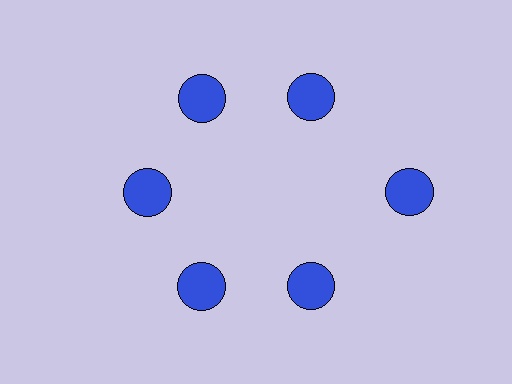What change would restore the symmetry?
The symmetry would be restored by moving it inward, back onto the ring so that all 6 circles sit at equal angles and equal distance from the center.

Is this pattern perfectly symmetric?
No. The 6 blue circles are arranged in a ring, but one element near the 3 o'clock position is pushed outward from the center, breaking the 6-fold rotational symmetry.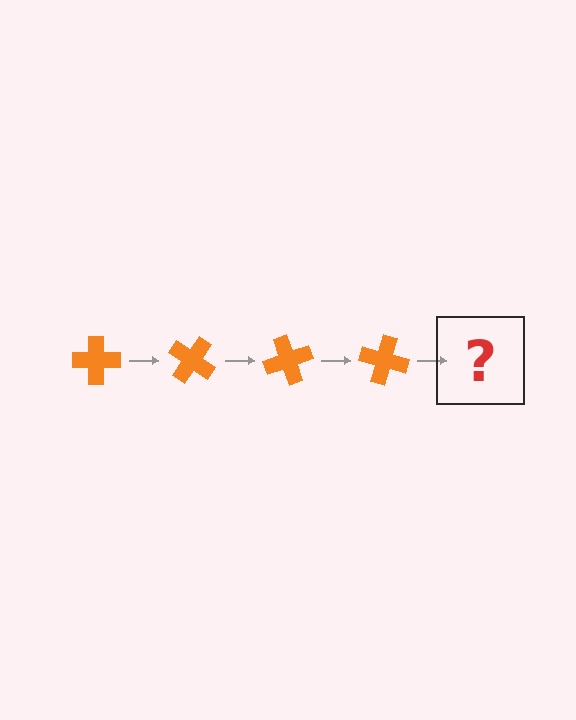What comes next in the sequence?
The next element should be an orange cross rotated 140 degrees.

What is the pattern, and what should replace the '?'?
The pattern is that the cross rotates 35 degrees each step. The '?' should be an orange cross rotated 140 degrees.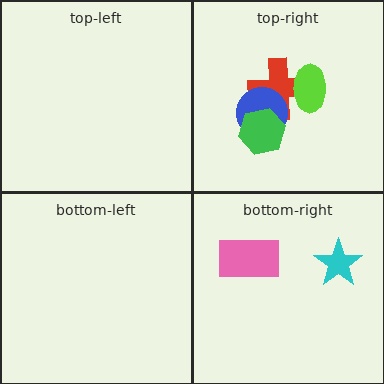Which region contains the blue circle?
The top-right region.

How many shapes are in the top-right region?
4.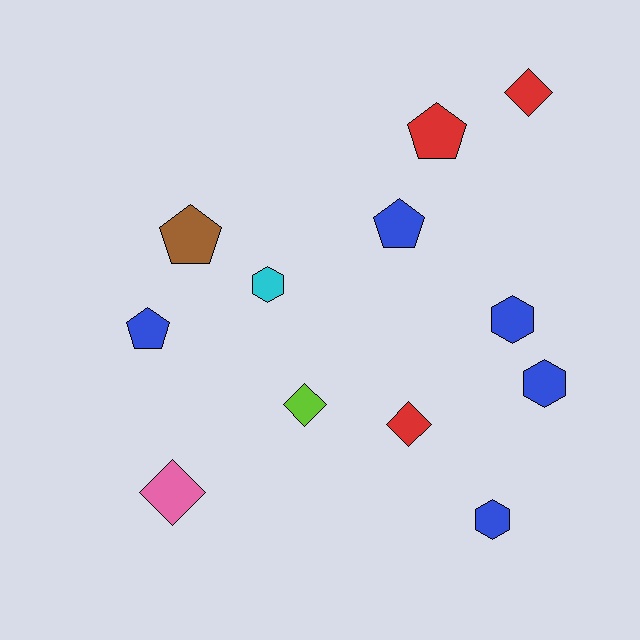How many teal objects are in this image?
There are no teal objects.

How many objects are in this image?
There are 12 objects.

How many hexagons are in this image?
There are 4 hexagons.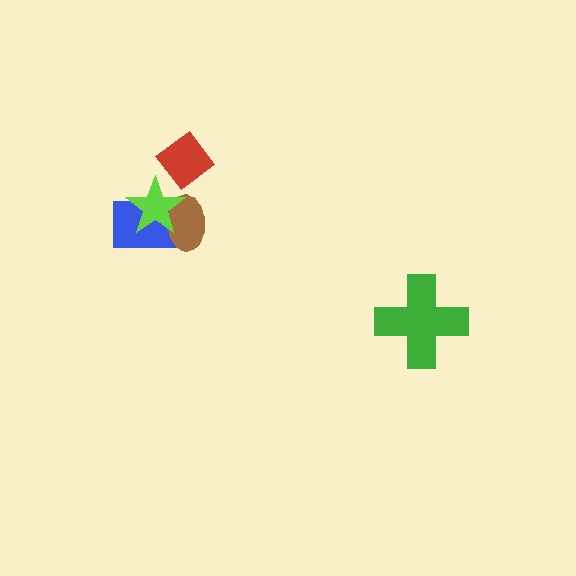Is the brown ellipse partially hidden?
Yes, it is partially covered by another shape.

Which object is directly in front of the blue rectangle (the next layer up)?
The brown ellipse is directly in front of the blue rectangle.